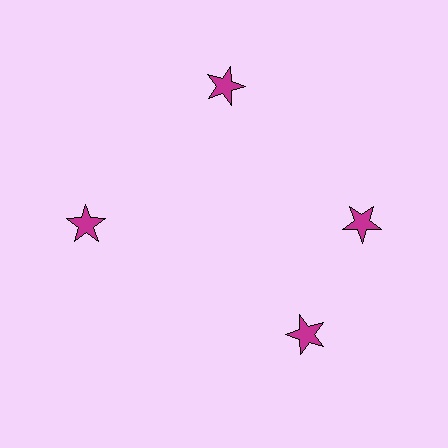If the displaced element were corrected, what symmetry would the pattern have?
It would have 4-fold rotational symmetry — the pattern would map onto itself every 90 degrees.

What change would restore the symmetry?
The symmetry would be restored by rotating it back into even spacing with its neighbors so that all 4 stars sit at equal angles and equal distance from the center.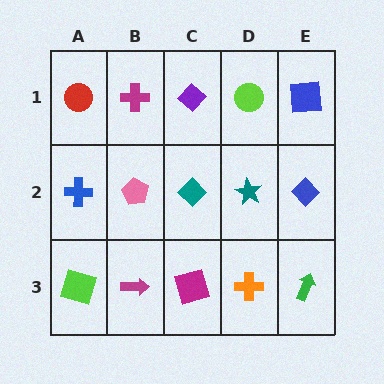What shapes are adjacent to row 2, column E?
A blue square (row 1, column E), a green arrow (row 3, column E), a teal star (row 2, column D).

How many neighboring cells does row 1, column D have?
3.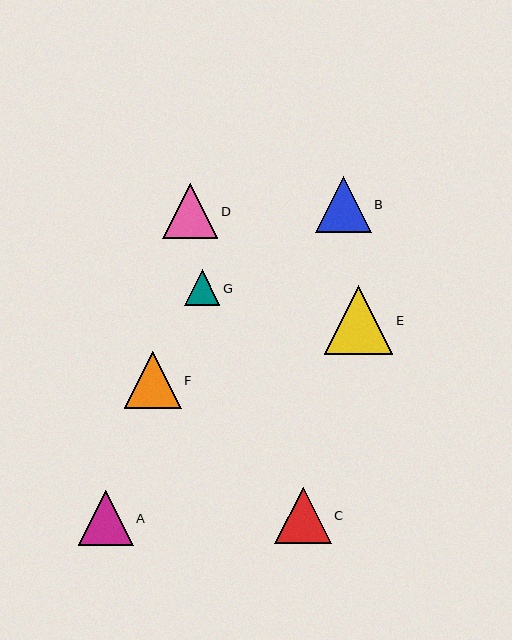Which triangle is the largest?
Triangle E is the largest with a size of approximately 68 pixels.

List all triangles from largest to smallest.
From largest to smallest: E, F, C, B, A, D, G.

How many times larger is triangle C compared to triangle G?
Triangle C is approximately 1.6 times the size of triangle G.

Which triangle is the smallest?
Triangle G is the smallest with a size of approximately 36 pixels.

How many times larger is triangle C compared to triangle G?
Triangle C is approximately 1.6 times the size of triangle G.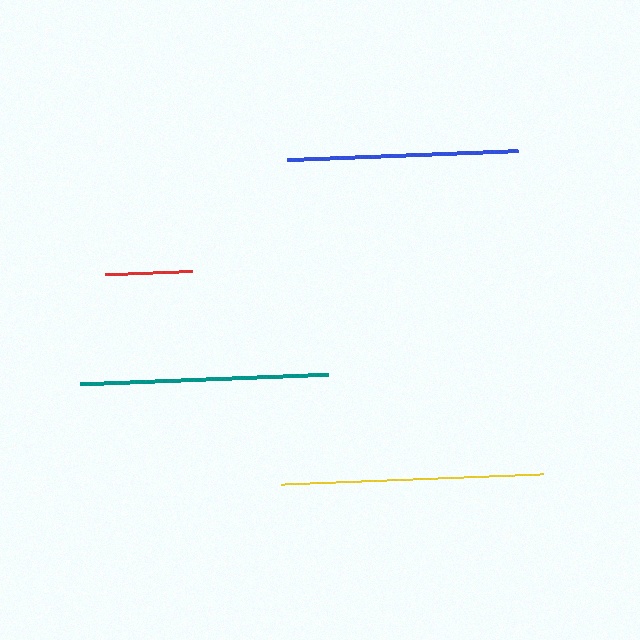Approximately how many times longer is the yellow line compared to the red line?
The yellow line is approximately 3.0 times the length of the red line.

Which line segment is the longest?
The yellow line is the longest at approximately 262 pixels.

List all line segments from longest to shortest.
From longest to shortest: yellow, teal, blue, red.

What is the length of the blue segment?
The blue segment is approximately 231 pixels long.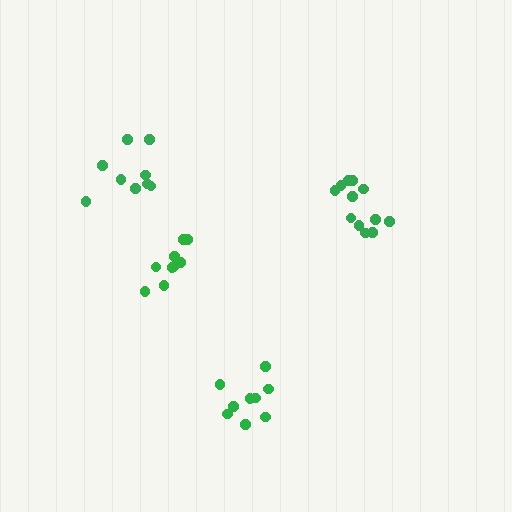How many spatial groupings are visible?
There are 4 spatial groupings.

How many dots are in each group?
Group 1: 9 dots, Group 2: 9 dots, Group 3: 12 dots, Group 4: 9 dots (39 total).